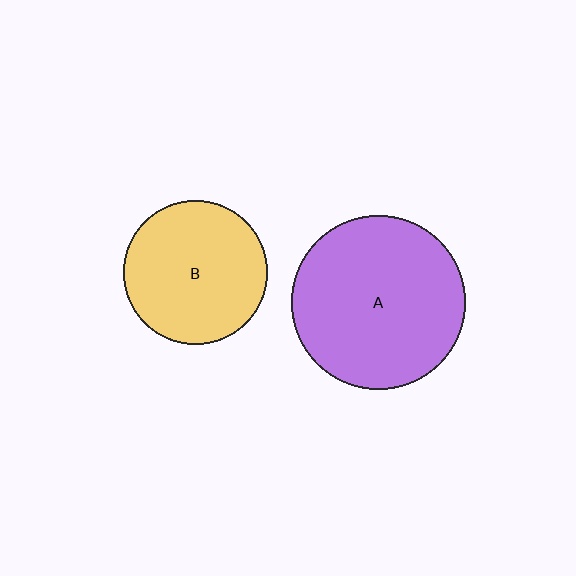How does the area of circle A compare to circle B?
Approximately 1.4 times.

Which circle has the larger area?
Circle A (purple).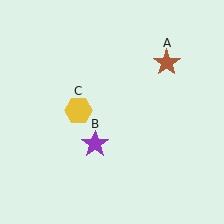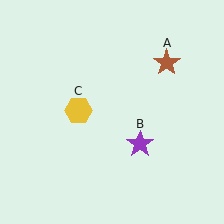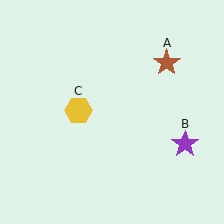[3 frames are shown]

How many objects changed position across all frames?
1 object changed position: purple star (object B).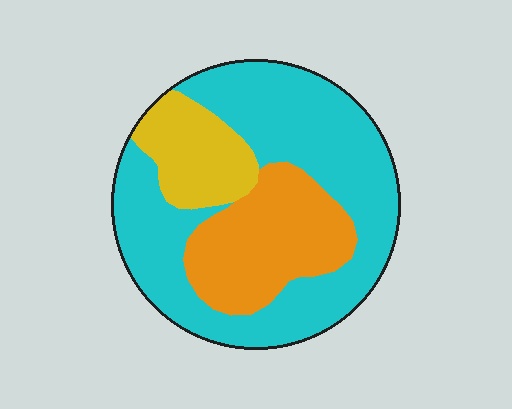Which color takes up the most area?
Cyan, at roughly 60%.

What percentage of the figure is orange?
Orange takes up about one quarter (1/4) of the figure.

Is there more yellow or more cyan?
Cyan.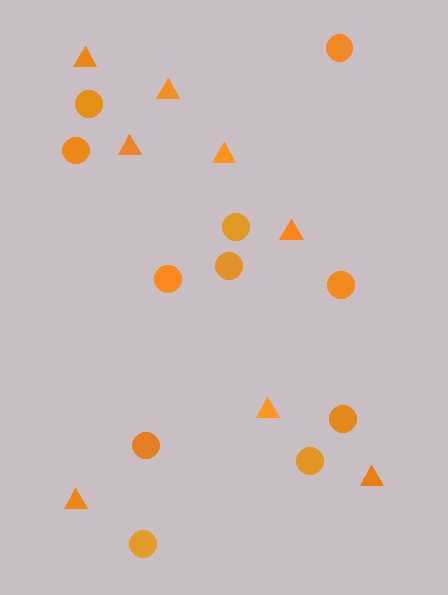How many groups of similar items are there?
There are 2 groups: one group of circles (11) and one group of triangles (8).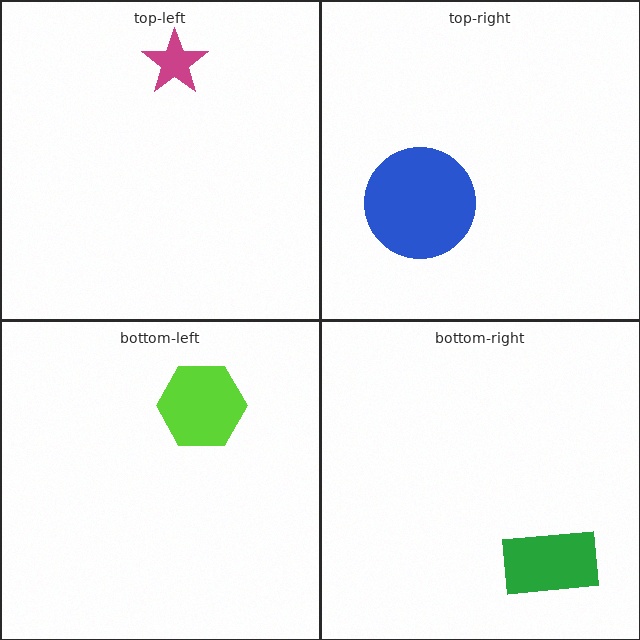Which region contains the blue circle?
The top-right region.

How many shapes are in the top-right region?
1.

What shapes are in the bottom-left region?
The lime hexagon.